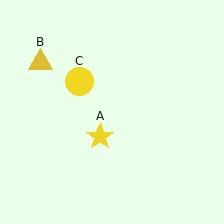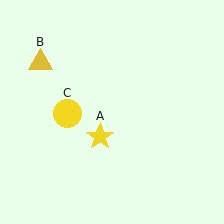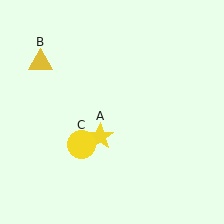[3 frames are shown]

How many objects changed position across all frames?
1 object changed position: yellow circle (object C).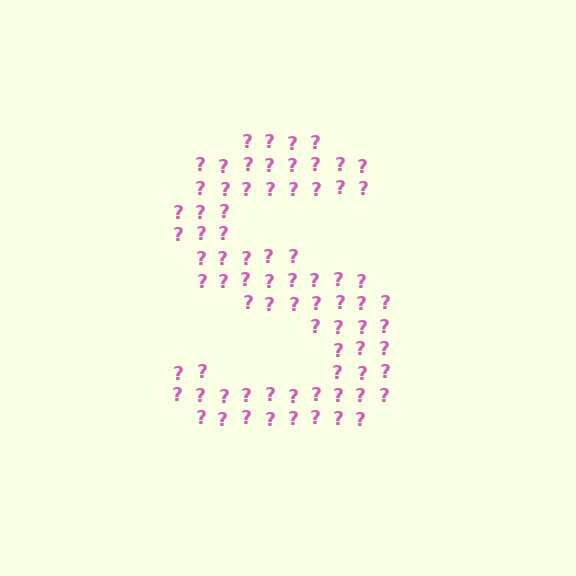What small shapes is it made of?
It is made of small question marks.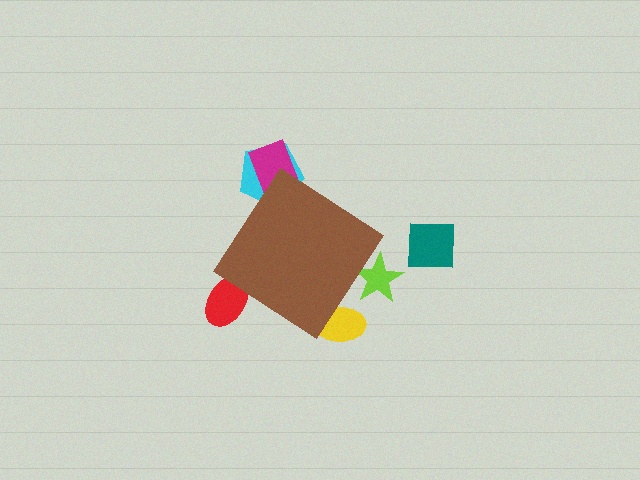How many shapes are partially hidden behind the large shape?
5 shapes are partially hidden.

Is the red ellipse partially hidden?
Yes, the red ellipse is partially hidden behind the brown diamond.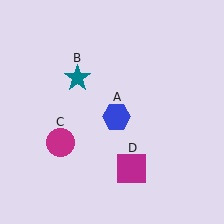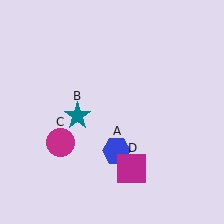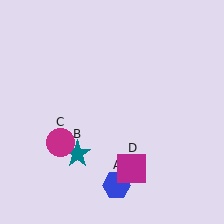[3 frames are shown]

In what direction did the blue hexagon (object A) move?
The blue hexagon (object A) moved down.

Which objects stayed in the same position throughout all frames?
Magenta circle (object C) and magenta square (object D) remained stationary.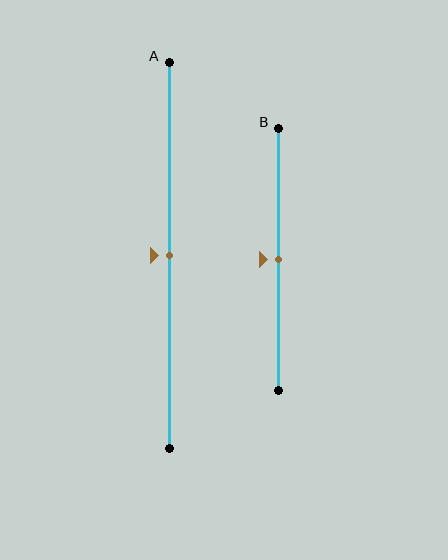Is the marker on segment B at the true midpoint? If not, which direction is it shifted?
Yes, the marker on segment B is at the true midpoint.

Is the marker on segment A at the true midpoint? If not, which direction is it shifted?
Yes, the marker on segment A is at the true midpoint.